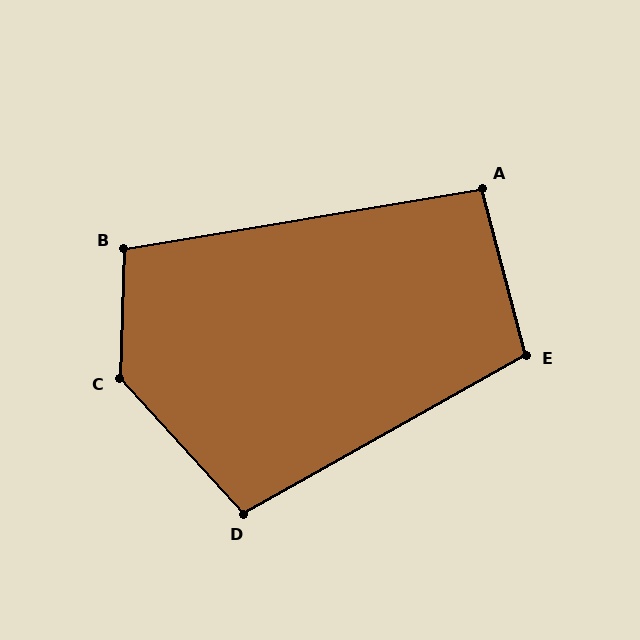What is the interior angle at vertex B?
Approximately 101 degrees (obtuse).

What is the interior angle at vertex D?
Approximately 103 degrees (obtuse).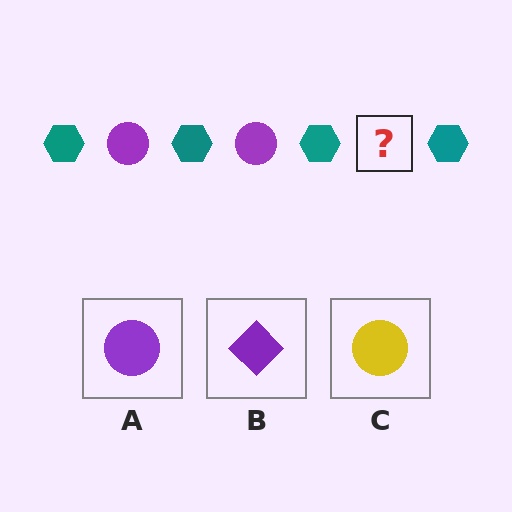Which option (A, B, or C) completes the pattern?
A.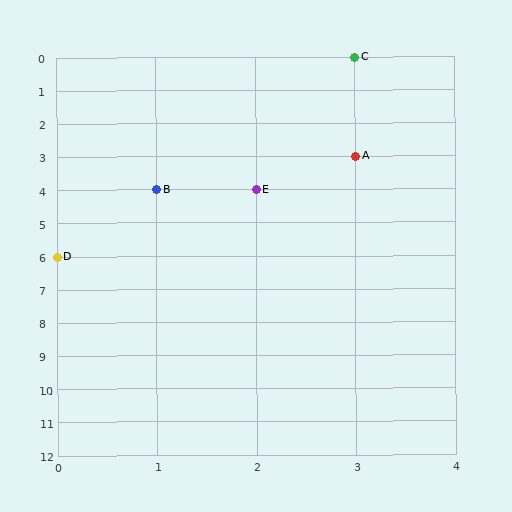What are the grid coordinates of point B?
Point B is at grid coordinates (1, 4).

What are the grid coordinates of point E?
Point E is at grid coordinates (2, 4).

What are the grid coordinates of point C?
Point C is at grid coordinates (3, 0).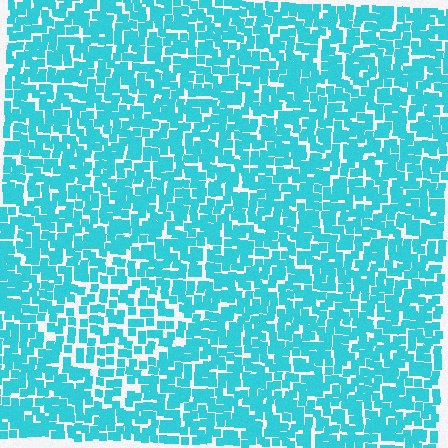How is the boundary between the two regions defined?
The boundary is defined by a change in element density (approximately 1.5x ratio). All elements are the same color, size, and shape.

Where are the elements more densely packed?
The elements are more densely packed outside the diamond boundary.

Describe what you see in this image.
The image contains small cyan elements arranged at two different densities. A diamond-shaped region is visible where the elements are less densely packed than the surrounding area.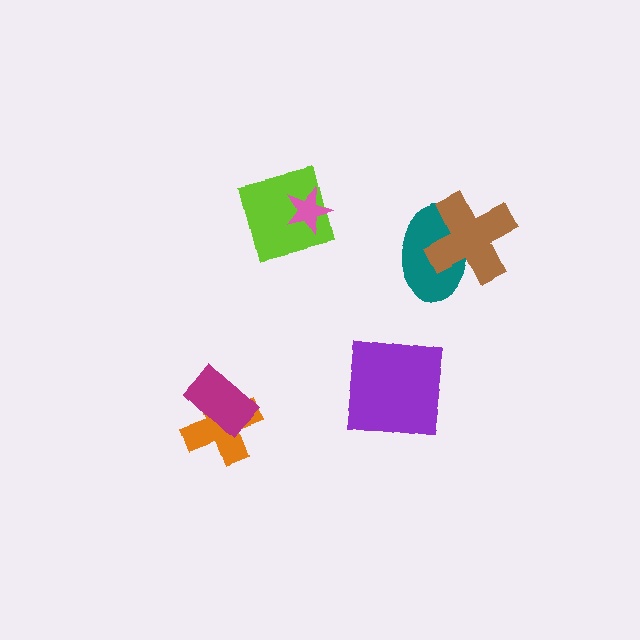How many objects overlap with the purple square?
0 objects overlap with the purple square.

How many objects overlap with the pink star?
1 object overlaps with the pink star.